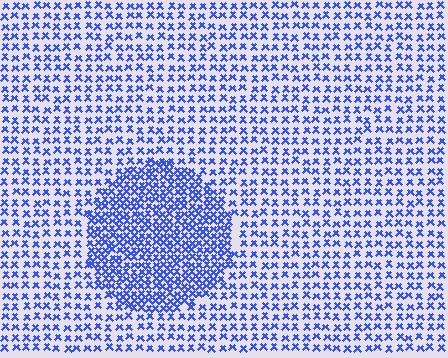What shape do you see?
I see a circle.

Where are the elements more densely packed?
The elements are more densely packed inside the circle boundary.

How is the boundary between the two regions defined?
The boundary is defined by a change in element density (approximately 2.0x ratio). All elements are the same color, size, and shape.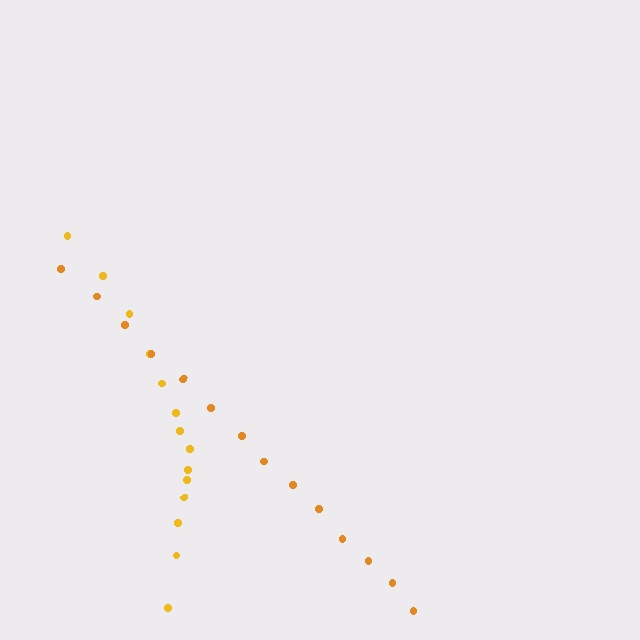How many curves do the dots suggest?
There are 2 distinct paths.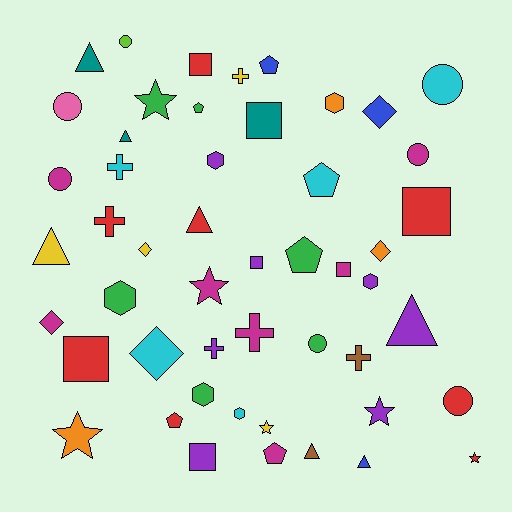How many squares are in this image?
There are 7 squares.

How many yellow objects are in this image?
There are 4 yellow objects.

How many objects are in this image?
There are 50 objects.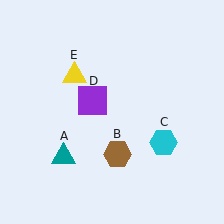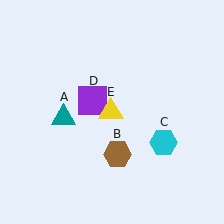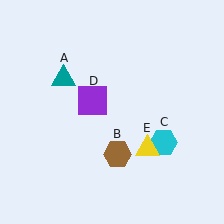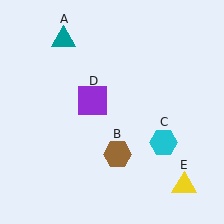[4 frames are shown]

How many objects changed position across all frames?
2 objects changed position: teal triangle (object A), yellow triangle (object E).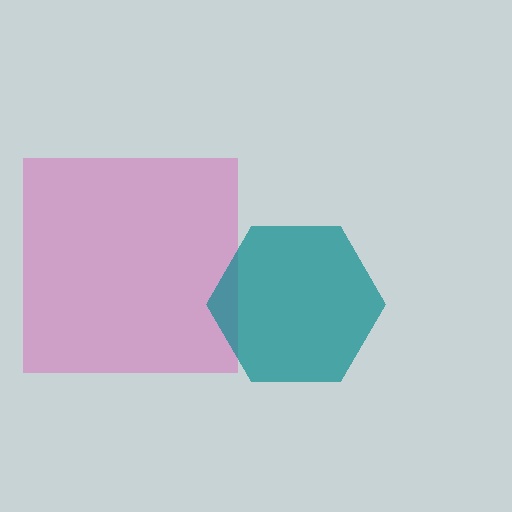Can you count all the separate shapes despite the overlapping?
Yes, there are 2 separate shapes.